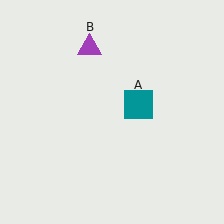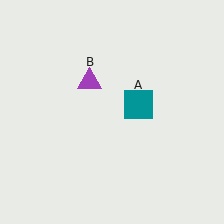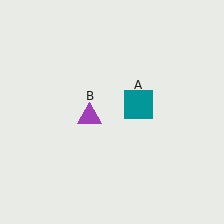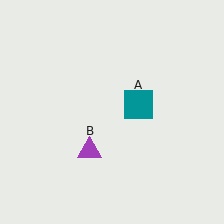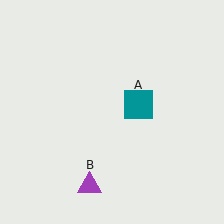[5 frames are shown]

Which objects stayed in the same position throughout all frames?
Teal square (object A) remained stationary.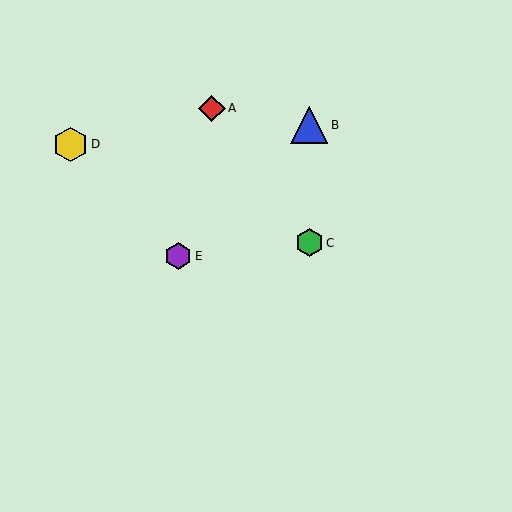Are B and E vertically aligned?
No, B is at x≈309 and E is at x≈178.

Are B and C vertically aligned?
Yes, both are at x≈309.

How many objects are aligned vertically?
2 objects (B, C) are aligned vertically.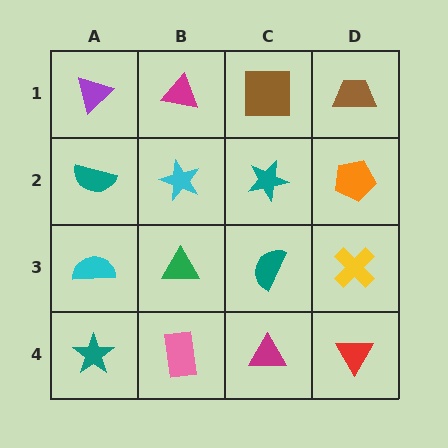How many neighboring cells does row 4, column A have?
2.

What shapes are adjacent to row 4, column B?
A green triangle (row 3, column B), a teal star (row 4, column A), a magenta triangle (row 4, column C).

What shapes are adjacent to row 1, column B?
A cyan star (row 2, column B), a purple triangle (row 1, column A), a brown square (row 1, column C).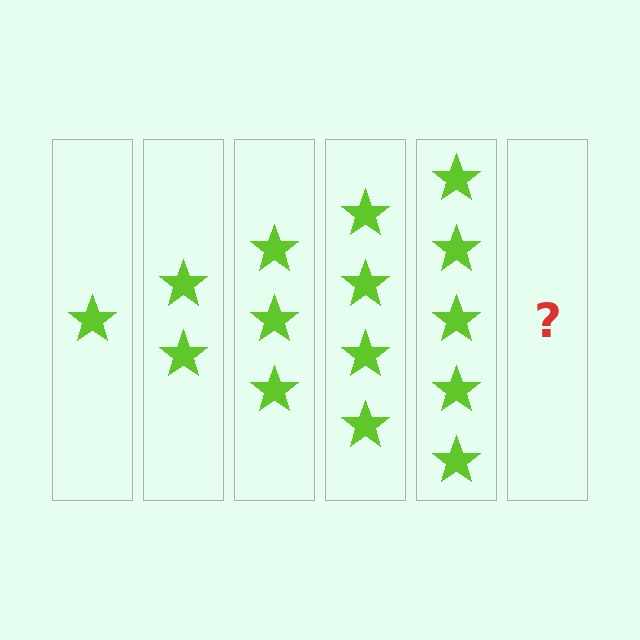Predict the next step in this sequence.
The next step is 6 stars.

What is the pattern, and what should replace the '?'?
The pattern is that each step adds one more star. The '?' should be 6 stars.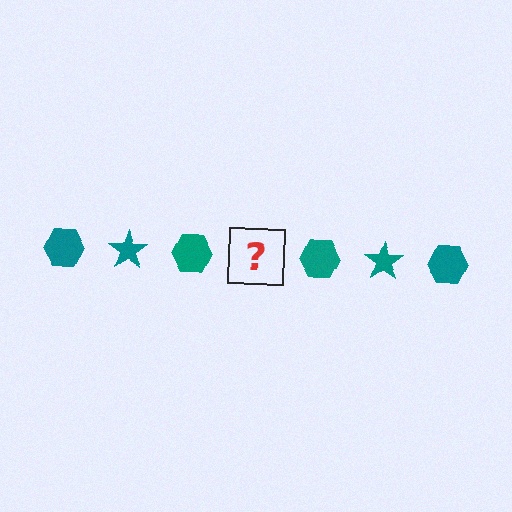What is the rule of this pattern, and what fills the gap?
The rule is that the pattern cycles through hexagon, star shapes in teal. The gap should be filled with a teal star.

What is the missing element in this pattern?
The missing element is a teal star.